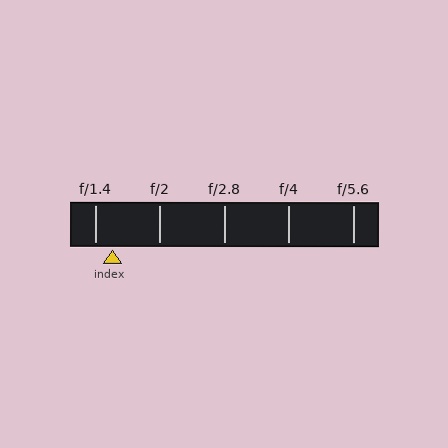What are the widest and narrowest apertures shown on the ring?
The widest aperture shown is f/1.4 and the narrowest is f/5.6.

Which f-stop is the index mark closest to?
The index mark is closest to f/1.4.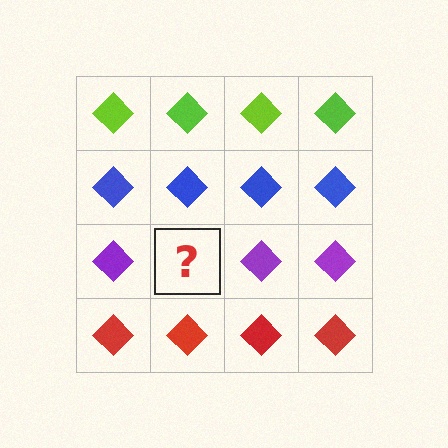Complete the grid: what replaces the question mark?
The question mark should be replaced with a purple diamond.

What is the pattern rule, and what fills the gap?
The rule is that each row has a consistent color. The gap should be filled with a purple diamond.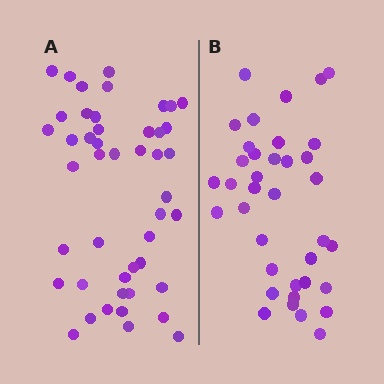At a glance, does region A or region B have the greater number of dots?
Region A (the left region) has more dots.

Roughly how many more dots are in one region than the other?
Region A has roughly 8 or so more dots than region B.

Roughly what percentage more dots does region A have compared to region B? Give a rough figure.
About 25% more.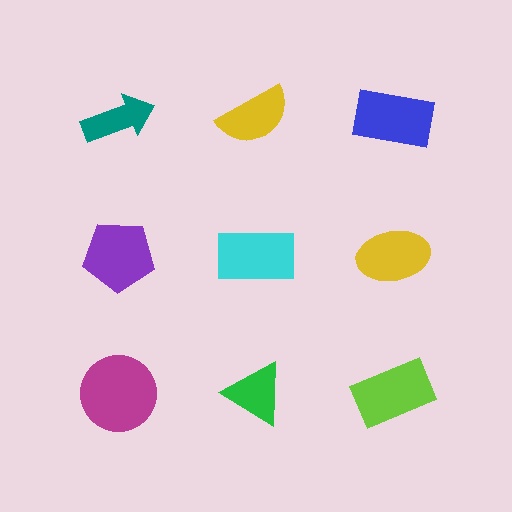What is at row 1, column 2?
A yellow semicircle.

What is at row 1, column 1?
A teal arrow.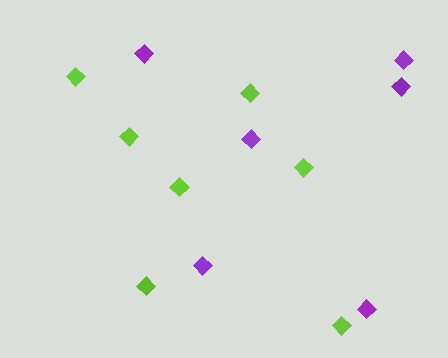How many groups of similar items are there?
There are 2 groups: one group of lime diamonds (7) and one group of purple diamonds (6).